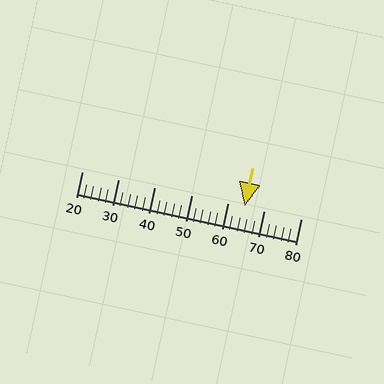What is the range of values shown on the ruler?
The ruler shows values from 20 to 80.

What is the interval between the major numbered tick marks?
The major tick marks are spaced 10 units apart.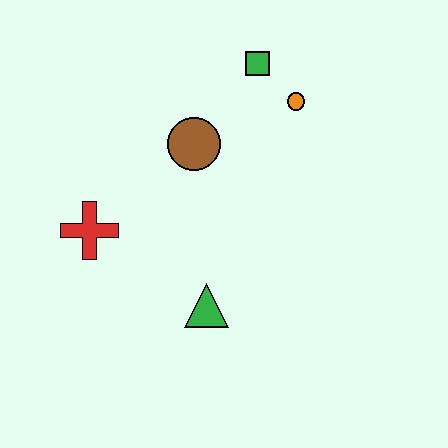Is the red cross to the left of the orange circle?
Yes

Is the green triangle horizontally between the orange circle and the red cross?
Yes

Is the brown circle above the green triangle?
Yes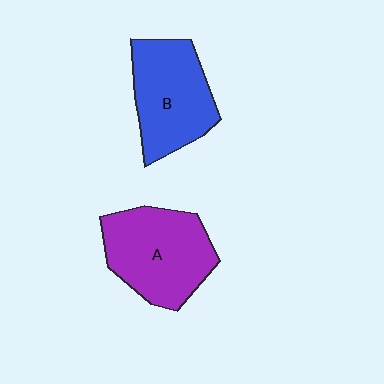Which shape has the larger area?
Shape A (purple).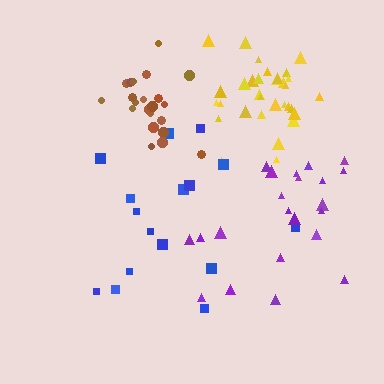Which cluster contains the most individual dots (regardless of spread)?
Yellow (32).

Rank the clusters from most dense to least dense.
yellow, brown, purple, blue.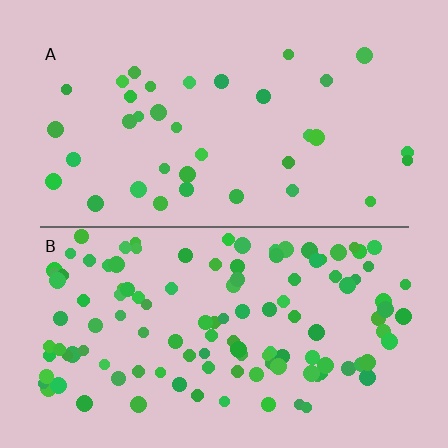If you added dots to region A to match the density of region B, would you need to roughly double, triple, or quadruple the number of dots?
Approximately triple.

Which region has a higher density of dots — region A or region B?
B (the bottom).